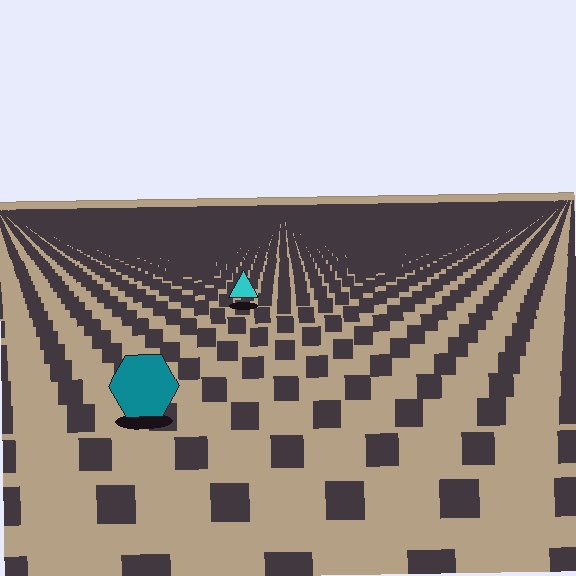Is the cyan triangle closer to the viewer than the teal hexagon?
No. The teal hexagon is closer — you can tell from the texture gradient: the ground texture is coarser near it.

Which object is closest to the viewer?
The teal hexagon is closest. The texture marks near it are larger and more spread out.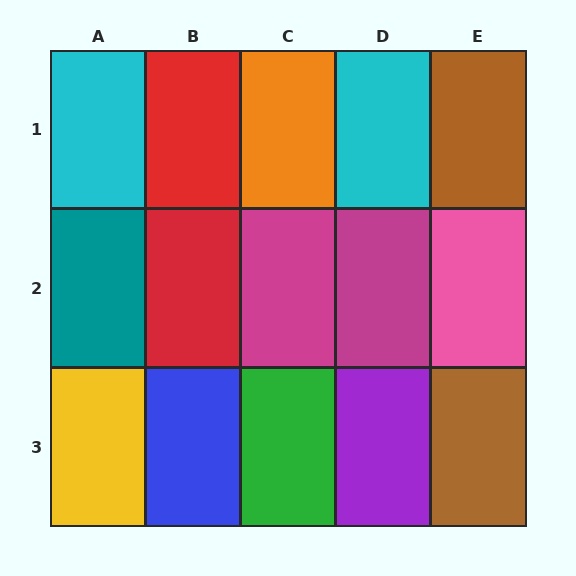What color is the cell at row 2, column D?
Magenta.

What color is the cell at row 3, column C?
Green.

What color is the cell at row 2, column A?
Teal.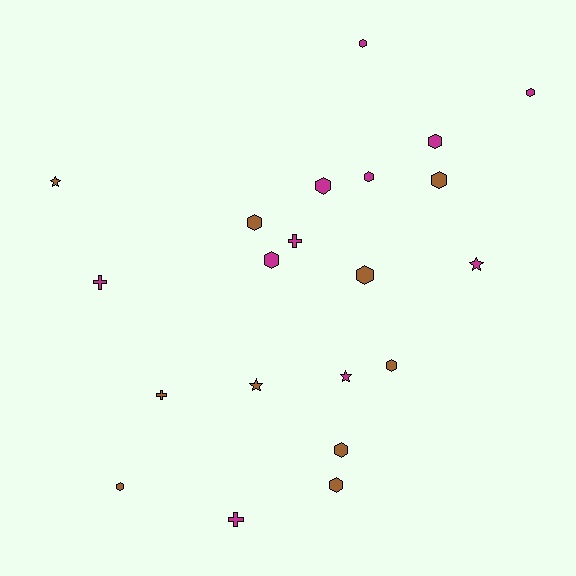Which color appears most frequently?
Magenta, with 11 objects.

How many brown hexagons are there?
There are 7 brown hexagons.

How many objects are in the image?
There are 21 objects.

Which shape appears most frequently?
Hexagon, with 13 objects.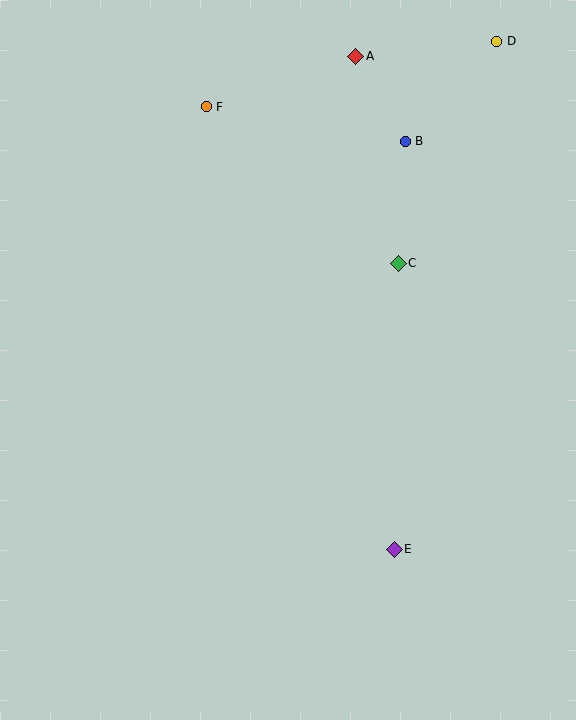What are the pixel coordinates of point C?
Point C is at (398, 263).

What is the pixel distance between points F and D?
The distance between F and D is 298 pixels.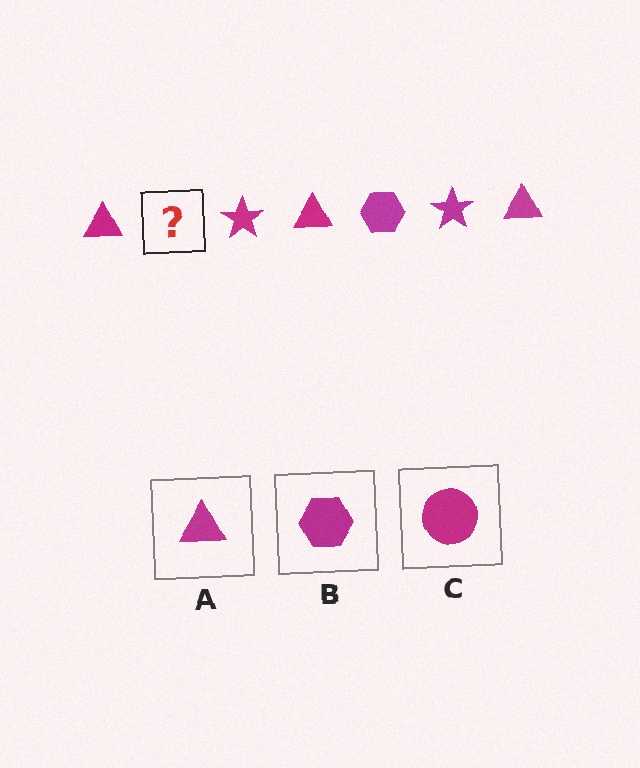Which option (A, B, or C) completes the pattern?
B.